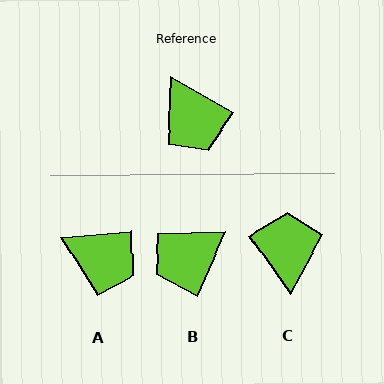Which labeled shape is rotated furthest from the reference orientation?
C, about 155 degrees away.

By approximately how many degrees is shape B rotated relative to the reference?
Approximately 85 degrees clockwise.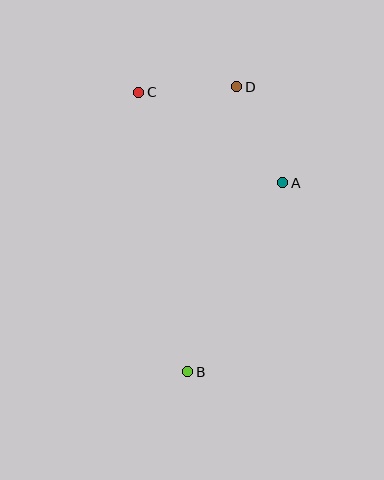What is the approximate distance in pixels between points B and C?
The distance between B and C is approximately 283 pixels.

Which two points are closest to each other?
Points C and D are closest to each other.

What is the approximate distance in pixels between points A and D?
The distance between A and D is approximately 106 pixels.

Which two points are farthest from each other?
Points B and D are farthest from each other.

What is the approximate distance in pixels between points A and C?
The distance between A and C is approximately 170 pixels.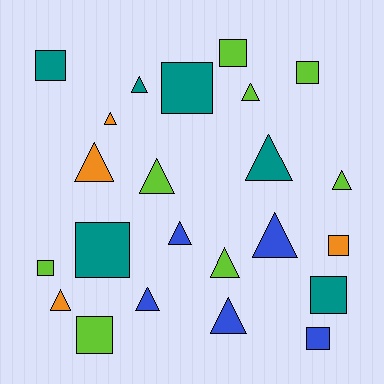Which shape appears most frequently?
Triangle, with 13 objects.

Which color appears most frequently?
Lime, with 8 objects.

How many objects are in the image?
There are 23 objects.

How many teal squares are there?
There are 4 teal squares.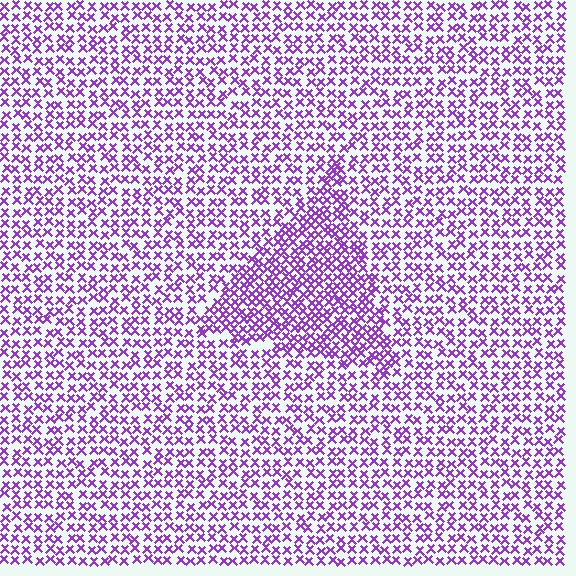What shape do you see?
I see a triangle.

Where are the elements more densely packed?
The elements are more densely packed inside the triangle boundary.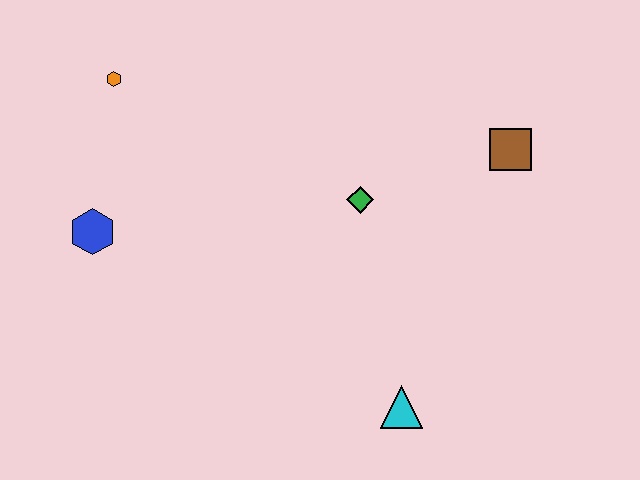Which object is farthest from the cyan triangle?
The orange hexagon is farthest from the cyan triangle.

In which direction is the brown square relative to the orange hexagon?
The brown square is to the right of the orange hexagon.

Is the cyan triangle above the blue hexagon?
No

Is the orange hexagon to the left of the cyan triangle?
Yes